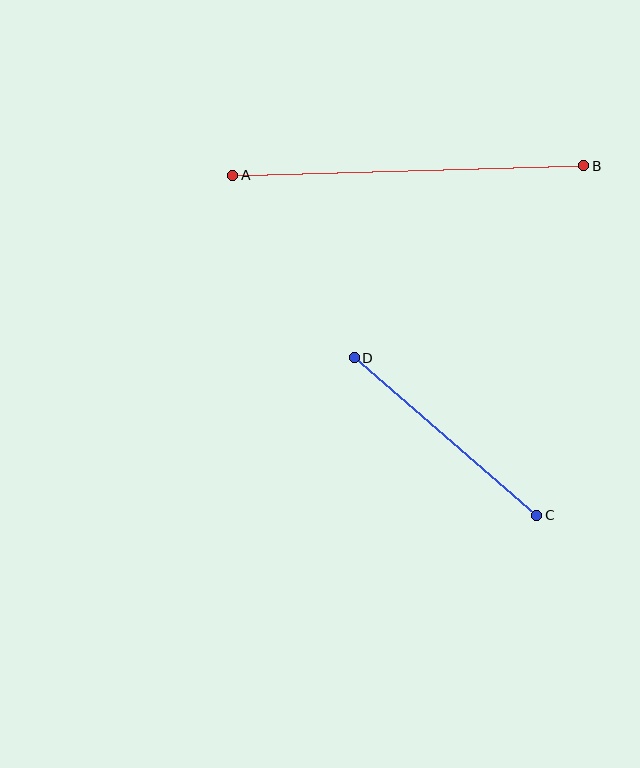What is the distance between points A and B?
The distance is approximately 351 pixels.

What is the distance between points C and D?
The distance is approximately 241 pixels.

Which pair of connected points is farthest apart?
Points A and B are farthest apart.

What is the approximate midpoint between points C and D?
The midpoint is at approximately (445, 437) pixels.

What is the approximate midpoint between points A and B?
The midpoint is at approximately (408, 171) pixels.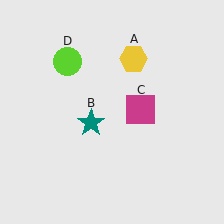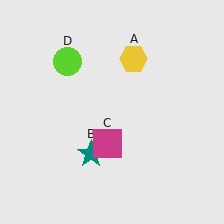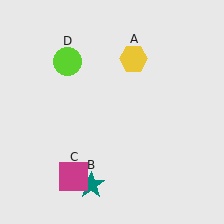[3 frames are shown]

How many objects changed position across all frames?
2 objects changed position: teal star (object B), magenta square (object C).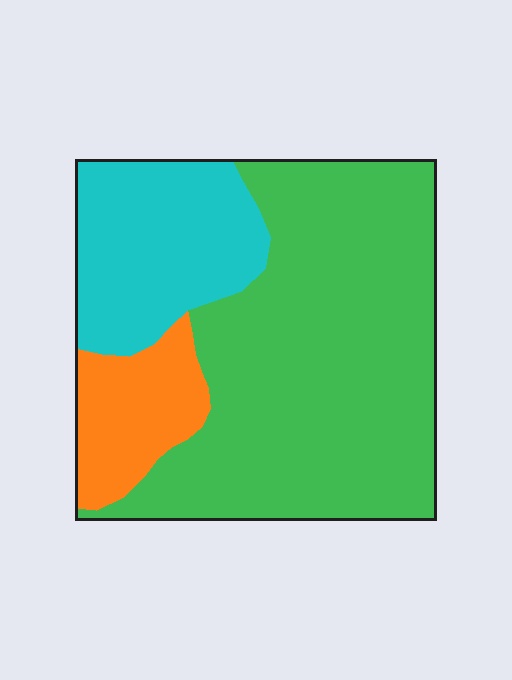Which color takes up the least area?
Orange, at roughly 15%.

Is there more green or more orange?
Green.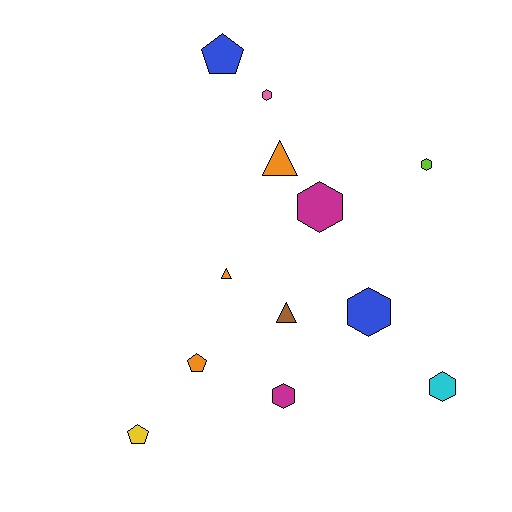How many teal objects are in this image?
There are no teal objects.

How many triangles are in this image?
There are 3 triangles.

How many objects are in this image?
There are 12 objects.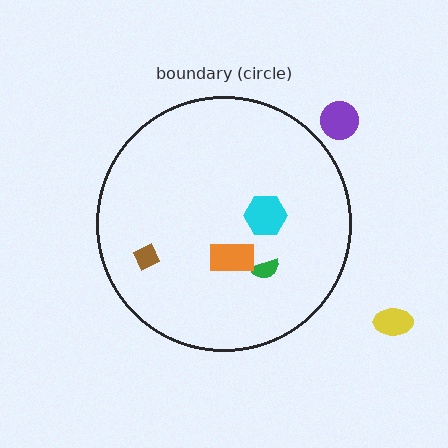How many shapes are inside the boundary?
4 inside, 2 outside.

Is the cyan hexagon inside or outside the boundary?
Inside.